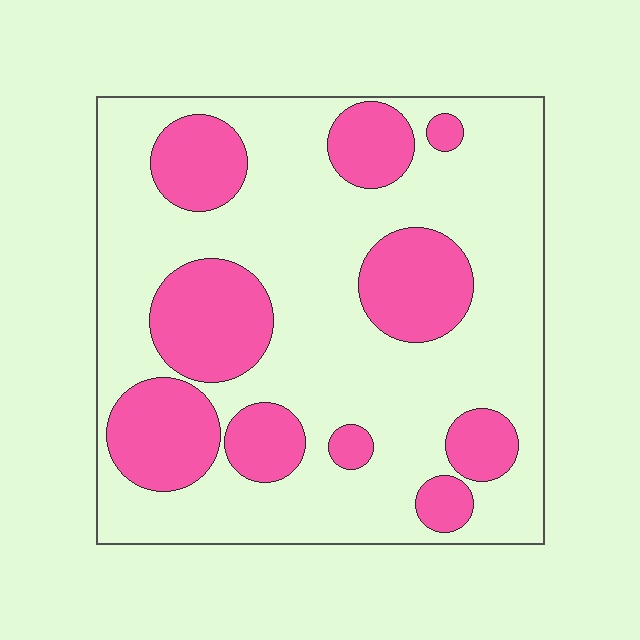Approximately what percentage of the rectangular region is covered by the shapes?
Approximately 30%.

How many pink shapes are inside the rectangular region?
10.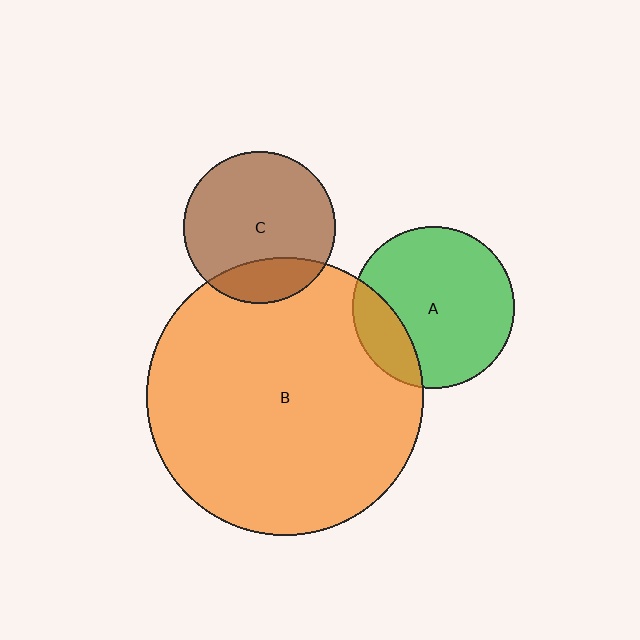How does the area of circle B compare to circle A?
Approximately 2.9 times.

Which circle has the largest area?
Circle B (orange).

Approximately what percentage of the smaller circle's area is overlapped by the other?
Approximately 20%.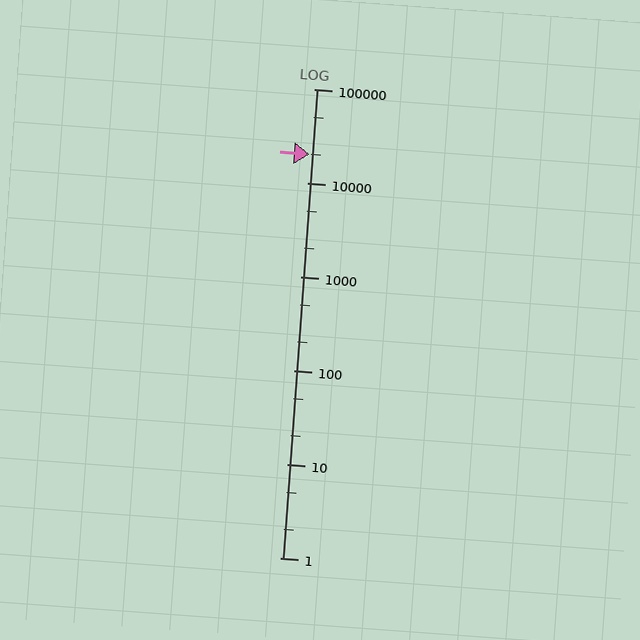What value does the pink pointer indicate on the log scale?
The pointer indicates approximately 20000.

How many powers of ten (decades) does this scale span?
The scale spans 5 decades, from 1 to 100000.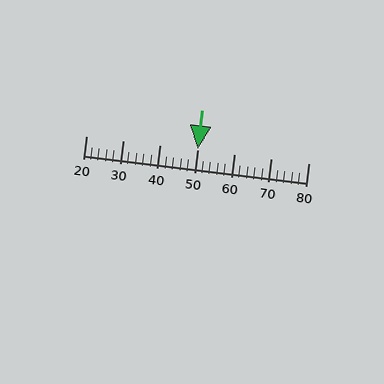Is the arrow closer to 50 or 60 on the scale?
The arrow is closer to 50.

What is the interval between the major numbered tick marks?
The major tick marks are spaced 10 units apart.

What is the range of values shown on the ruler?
The ruler shows values from 20 to 80.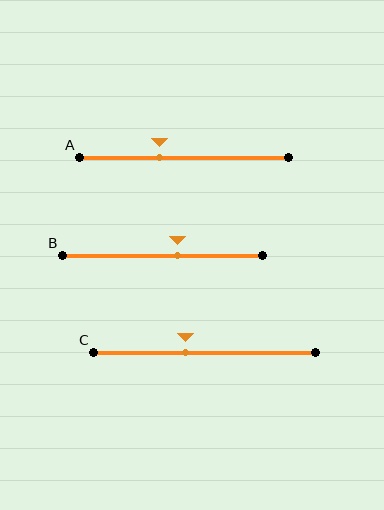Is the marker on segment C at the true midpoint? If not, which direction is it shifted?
No, the marker on segment C is shifted to the left by about 8% of the segment length.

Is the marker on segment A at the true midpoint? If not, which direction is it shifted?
No, the marker on segment A is shifted to the left by about 12% of the segment length.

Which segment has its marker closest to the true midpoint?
Segment B has its marker closest to the true midpoint.